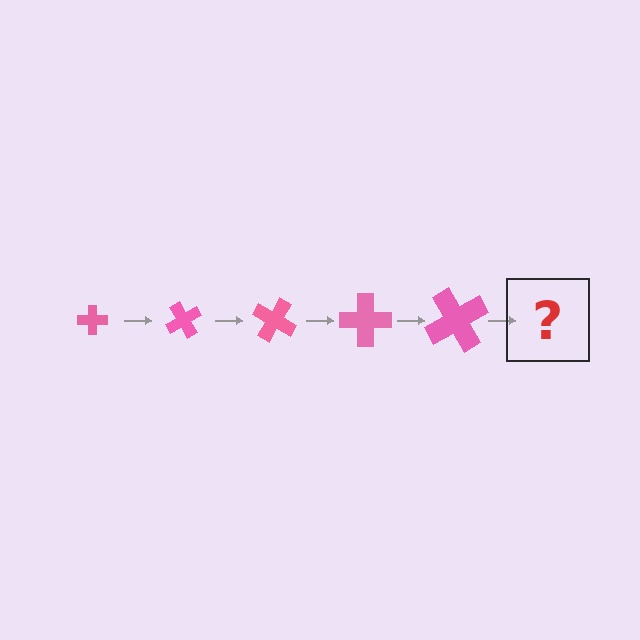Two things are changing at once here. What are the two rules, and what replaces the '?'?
The two rules are that the cross grows larger each step and it rotates 60 degrees each step. The '?' should be a cross, larger than the previous one and rotated 300 degrees from the start.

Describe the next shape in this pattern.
It should be a cross, larger than the previous one and rotated 300 degrees from the start.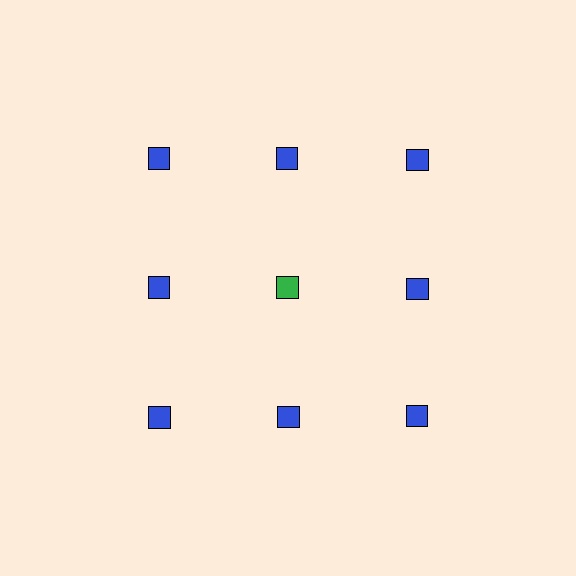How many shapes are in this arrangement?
There are 9 shapes arranged in a grid pattern.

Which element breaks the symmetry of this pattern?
The green square in the second row, second from left column breaks the symmetry. All other shapes are blue squares.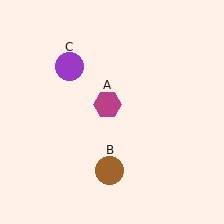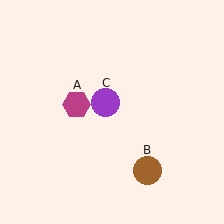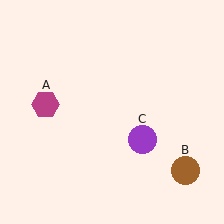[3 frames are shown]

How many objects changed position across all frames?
3 objects changed position: magenta hexagon (object A), brown circle (object B), purple circle (object C).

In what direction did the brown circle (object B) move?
The brown circle (object B) moved right.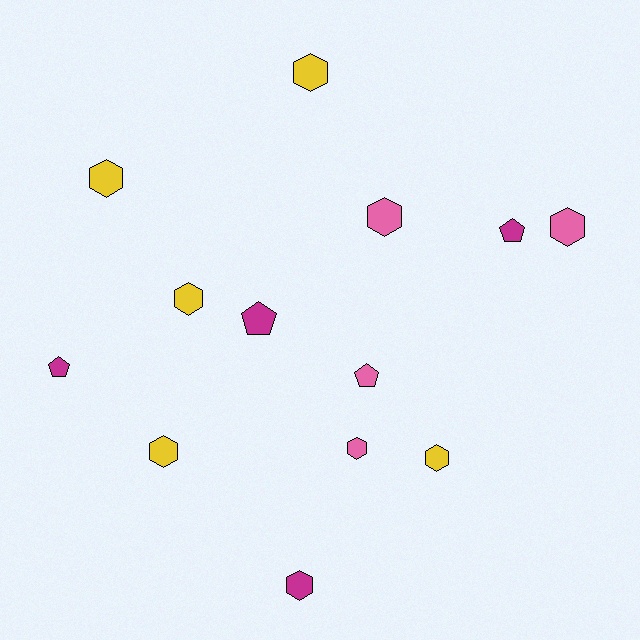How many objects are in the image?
There are 13 objects.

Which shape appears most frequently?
Hexagon, with 9 objects.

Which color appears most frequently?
Yellow, with 5 objects.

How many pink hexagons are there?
There are 3 pink hexagons.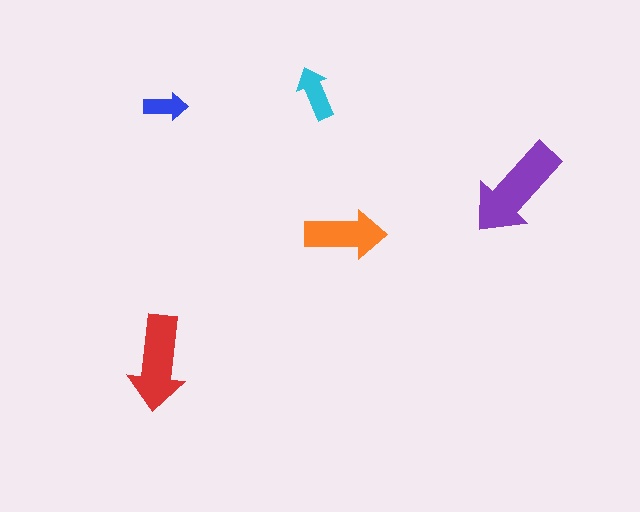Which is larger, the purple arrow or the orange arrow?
The purple one.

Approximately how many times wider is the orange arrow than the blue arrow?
About 2 times wider.